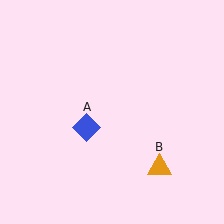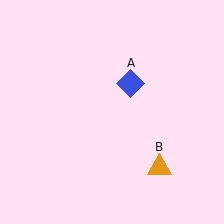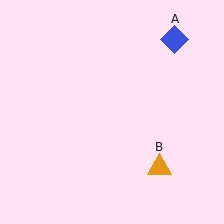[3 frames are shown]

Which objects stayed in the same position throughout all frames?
Orange triangle (object B) remained stationary.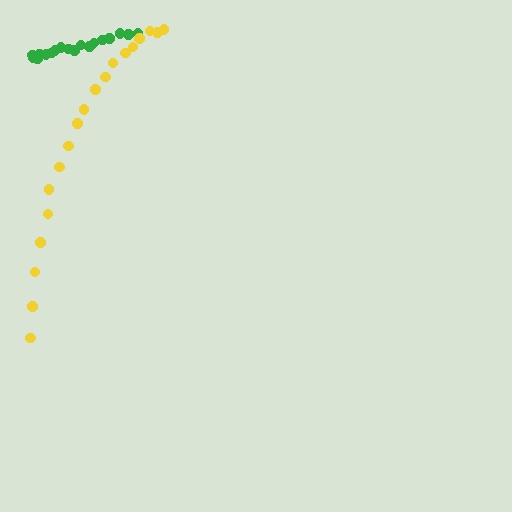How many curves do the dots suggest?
There are 2 distinct paths.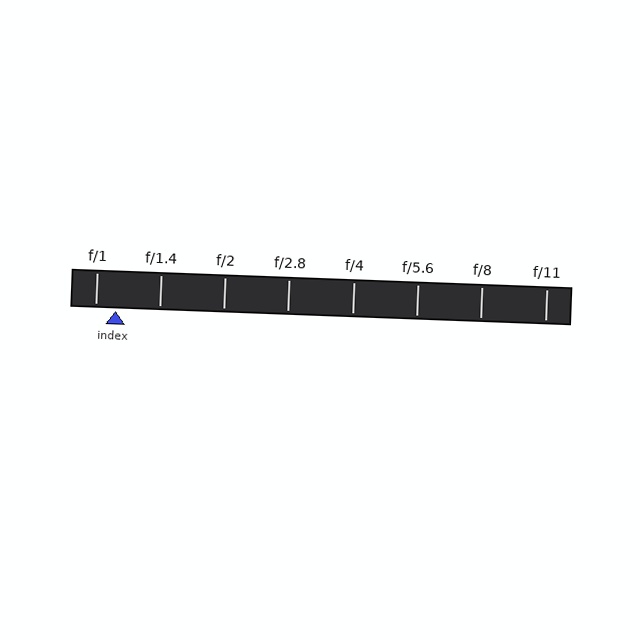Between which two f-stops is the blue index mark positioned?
The index mark is between f/1 and f/1.4.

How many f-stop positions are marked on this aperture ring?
There are 8 f-stop positions marked.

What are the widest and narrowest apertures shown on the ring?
The widest aperture shown is f/1 and the narrowest is f/11.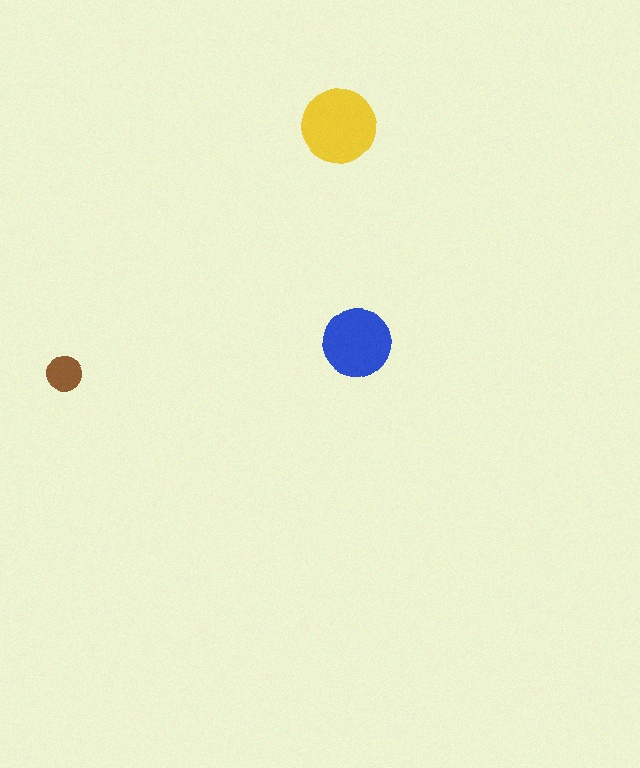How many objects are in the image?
There are 3 objects in the image.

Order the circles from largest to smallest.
the yellow one, the blue one, the brown one.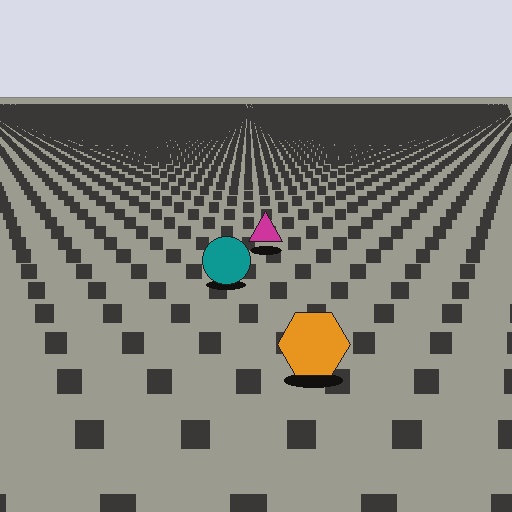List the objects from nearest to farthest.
From nearest to farthest: the orange hexagon, the teal circle, the magenta triangle.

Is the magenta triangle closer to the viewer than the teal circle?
No. The teal circle is closer — you can tell from the texture gradient: the ground texture is coarser near it.